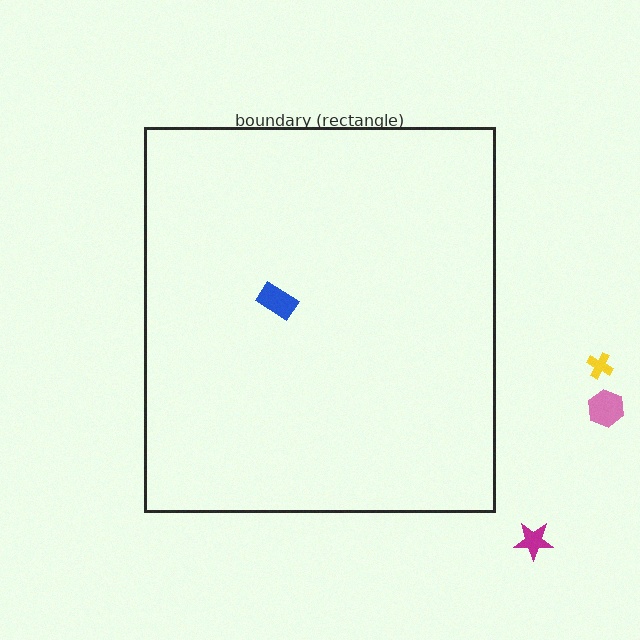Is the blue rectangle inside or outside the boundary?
Inside.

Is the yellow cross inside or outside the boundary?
Outside.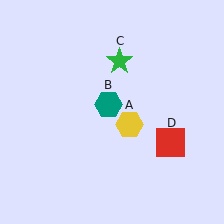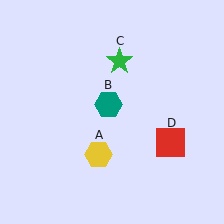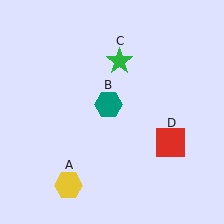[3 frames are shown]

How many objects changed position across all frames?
1 object changed position: yellow hexagon (object A).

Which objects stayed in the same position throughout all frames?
Teal hexagon (object B) and green star (object C) and red square (object D) remained stationary.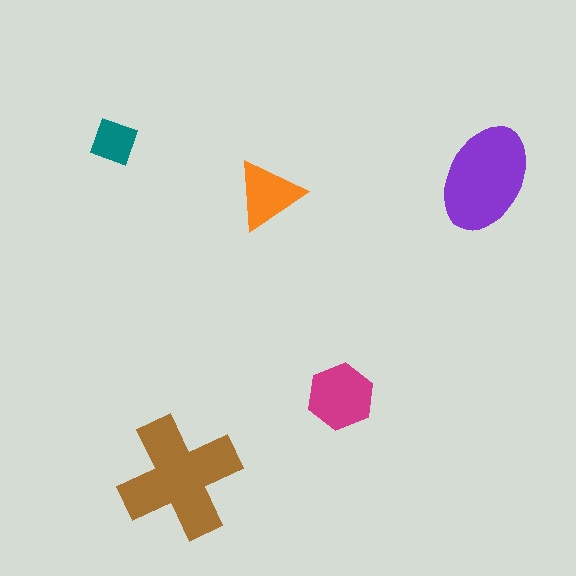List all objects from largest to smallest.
The brown cross, the purple ellipse, the magenta hexagon, the orange triangle, the teal diamond.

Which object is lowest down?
The brown cross is bottommost.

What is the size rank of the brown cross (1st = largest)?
1st.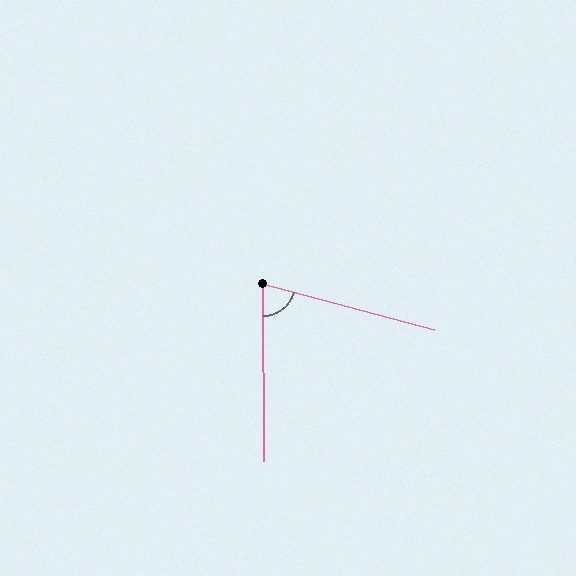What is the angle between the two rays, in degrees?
Approximately 75 degrees.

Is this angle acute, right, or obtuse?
It is acute.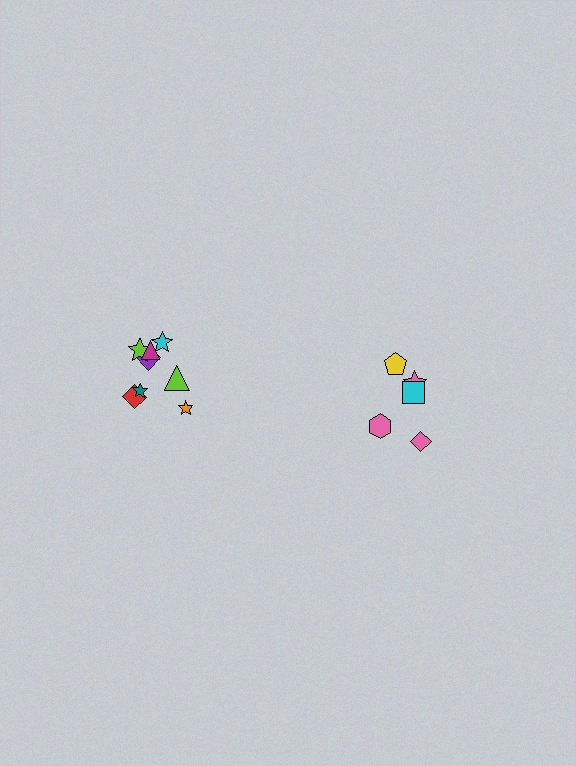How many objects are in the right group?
There are 5 objects.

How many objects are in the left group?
There are 8 objects.